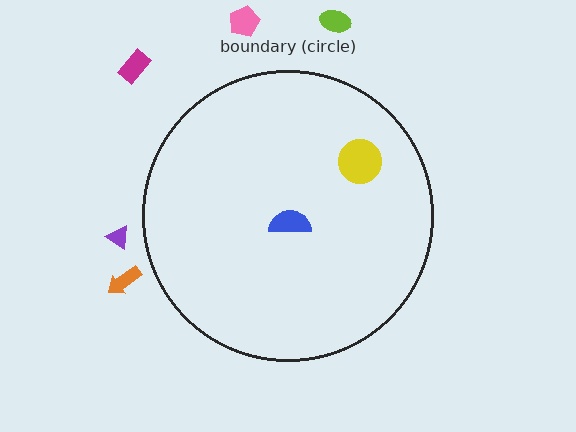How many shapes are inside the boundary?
2 inside, 5 outside.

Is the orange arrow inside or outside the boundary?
Outside.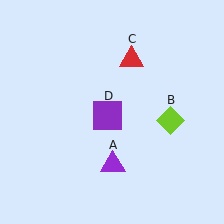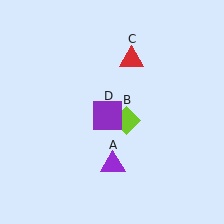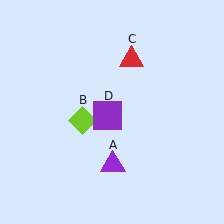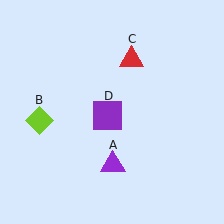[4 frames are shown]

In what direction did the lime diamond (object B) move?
The lime diamond (object B) moved left.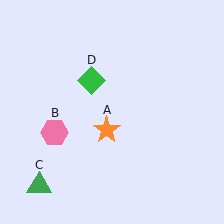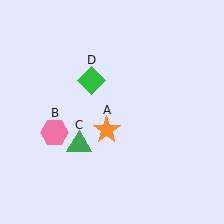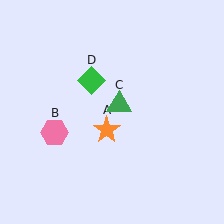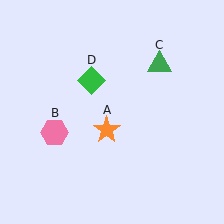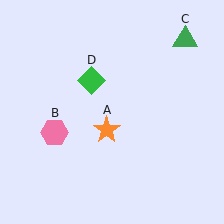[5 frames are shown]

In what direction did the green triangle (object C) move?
The green triangle (object C) moved up and to the right.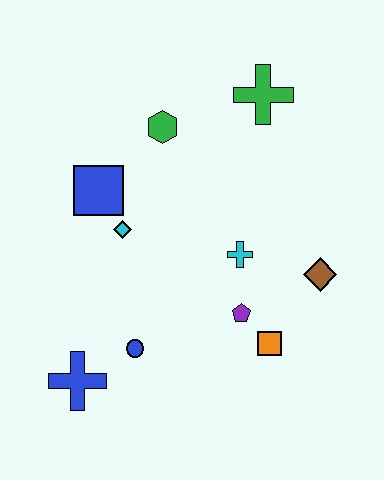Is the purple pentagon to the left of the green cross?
Yes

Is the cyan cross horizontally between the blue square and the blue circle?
No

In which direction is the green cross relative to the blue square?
The green cross is to the right of the blue square.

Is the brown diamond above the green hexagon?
No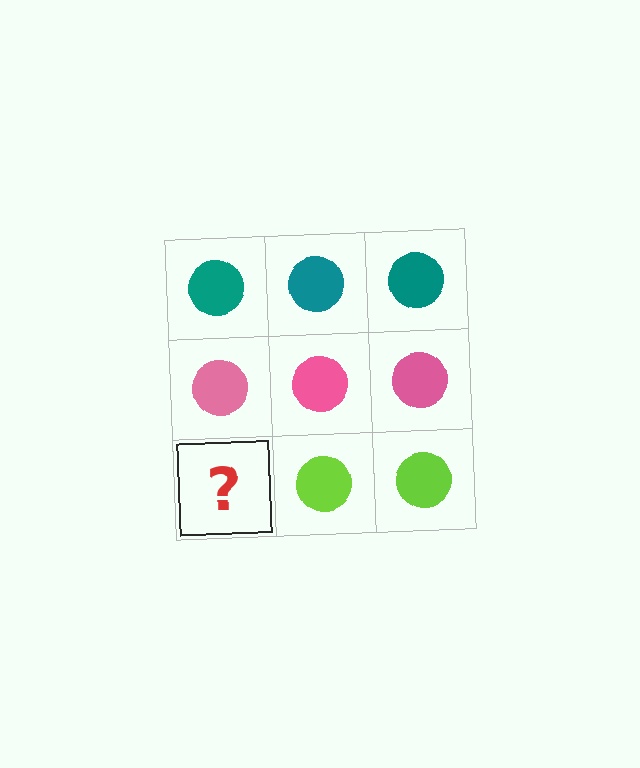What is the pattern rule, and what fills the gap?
The rule is that each row has a consistent color. The gap should be filled with a lime circle.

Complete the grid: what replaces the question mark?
The question mark should be replaced with a lime circle.